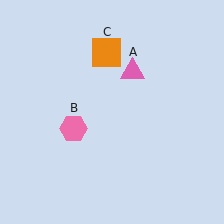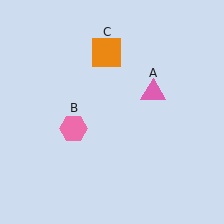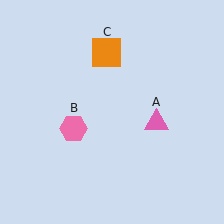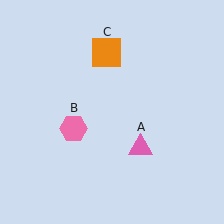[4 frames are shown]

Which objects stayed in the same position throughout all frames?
Pink hexagon (object B) and orange square (object C) remained stationary.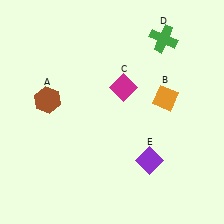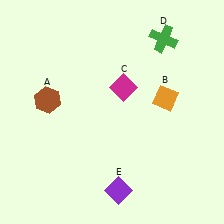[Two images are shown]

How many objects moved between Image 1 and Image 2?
1 object moved between the two images.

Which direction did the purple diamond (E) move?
The purple diamond (E) moved left.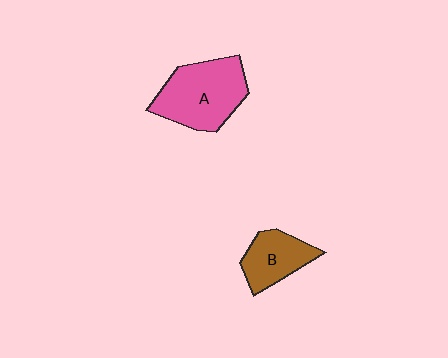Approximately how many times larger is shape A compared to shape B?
Approximately 1.7 times.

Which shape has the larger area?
Shape A (pink).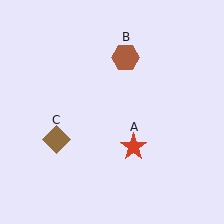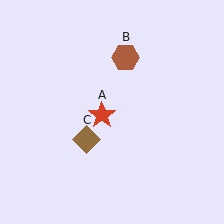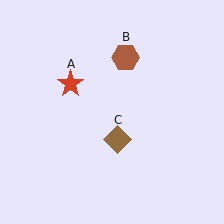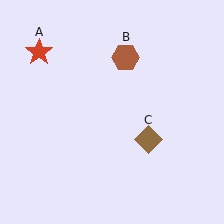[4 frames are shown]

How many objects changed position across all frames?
2 objects changed position: red star (object A), brown diamond (object C).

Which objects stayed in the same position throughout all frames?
Brown hexagon (object B) remained stationary.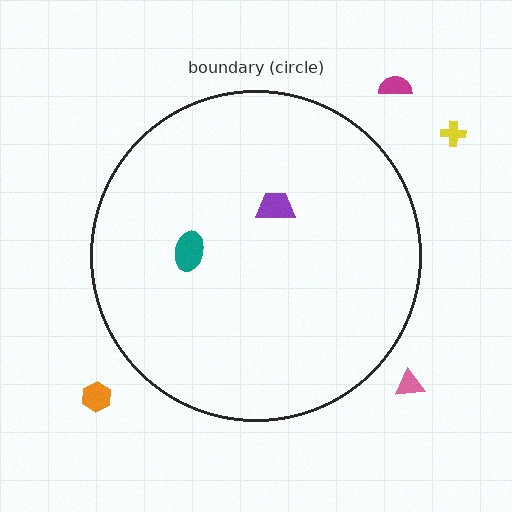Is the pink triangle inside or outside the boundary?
Outside.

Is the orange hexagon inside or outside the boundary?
Outside.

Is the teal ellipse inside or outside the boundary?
Inside.